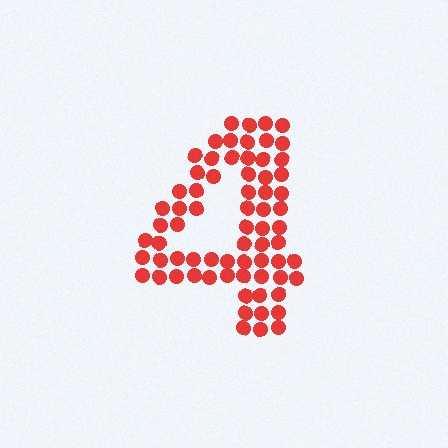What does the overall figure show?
The overall figure shows the digit 4.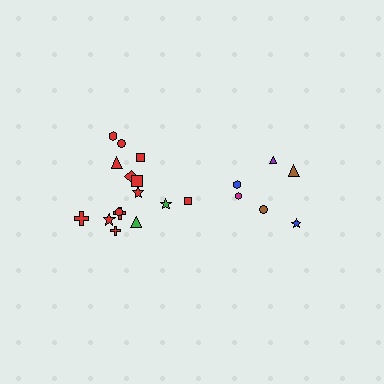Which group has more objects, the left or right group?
The left group.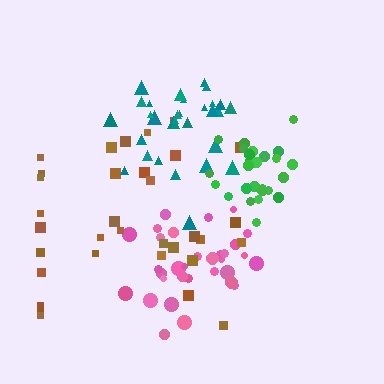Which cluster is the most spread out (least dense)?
Brown.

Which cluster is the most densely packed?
Green.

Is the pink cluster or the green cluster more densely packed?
Green.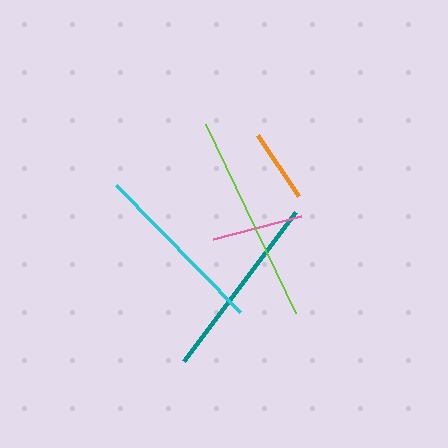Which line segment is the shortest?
The orange line is the shortest at approximately 74 pixels.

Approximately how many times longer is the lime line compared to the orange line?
The lime line is approximately 2.8 times the length of the orange line.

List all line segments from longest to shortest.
From longest to shortest: lime, teal, cyan, pink, orange.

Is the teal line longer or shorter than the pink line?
The teal line is longer than the pink line.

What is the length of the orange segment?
The orange segment is approximately 74 pixels long.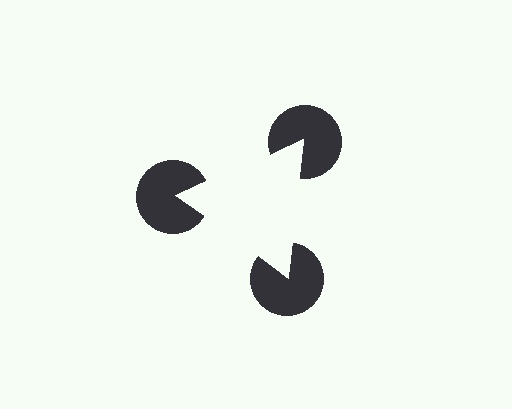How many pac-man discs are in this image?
There are 3 — one at each vertex of the illusory triangle.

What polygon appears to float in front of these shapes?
An illusory triangle — its edges are inferred from the aligned wedge cuts in the pac-man discs, not physically drawn.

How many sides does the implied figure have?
3 sides.